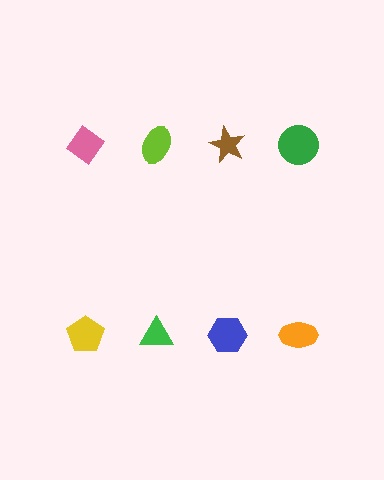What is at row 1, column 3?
A brown star.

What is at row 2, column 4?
An orange ellipse.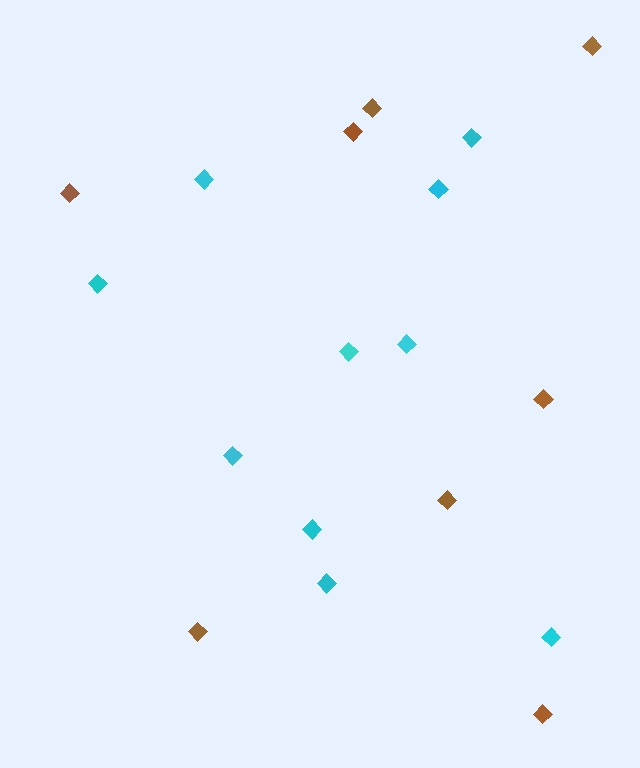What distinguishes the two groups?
There are 2 groups: one group of cyan diamonds (10) and one group of brown diamonds (8).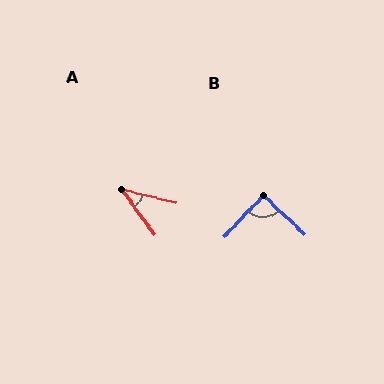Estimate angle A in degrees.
Approximately 39 degrees.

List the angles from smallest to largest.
A (39°), B (90°).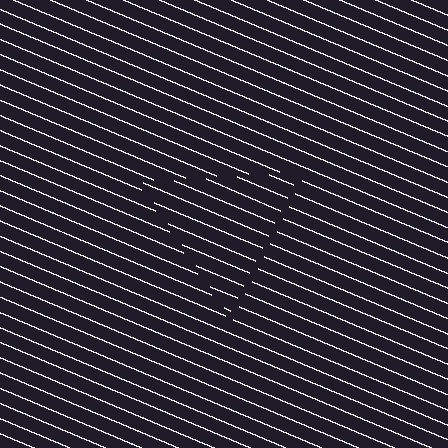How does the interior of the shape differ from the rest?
The interior of the shape contains the same grating, shifted by half a period — the contour is defined by the phase discontinuity where line-ends from the inner and outer gratings abut.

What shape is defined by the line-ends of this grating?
An illusory triangle. The interior of the shape contains the same grating, shifted by half a period — the contour is defined by the phase discontinuity where line-ends from the inner and outer gratings abut.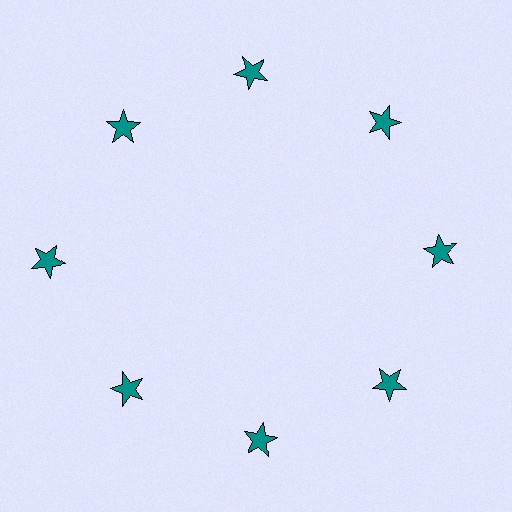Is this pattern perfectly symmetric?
No. The 8 teal stars are arranged in a ring, but one element near the 9 o'clock position is pushed outward from the center, breaking the 8-fold rotational symmetry.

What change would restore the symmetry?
The symmetry would be restored by moving it inward, back onto the ring so that all 8 stars sit at equal angles and equal distance from the center.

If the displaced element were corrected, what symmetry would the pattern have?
It would have 8-fold rotational symmetry — the pattern would map onto itself every 45 degrees.